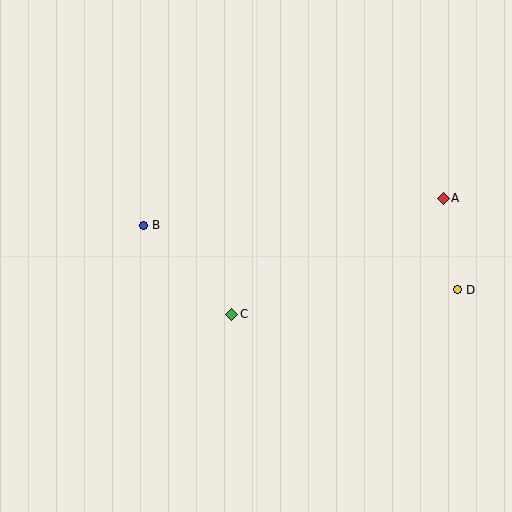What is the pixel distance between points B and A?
The distance between B and A is 301 pixels.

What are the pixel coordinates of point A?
Point A is at (443, 198).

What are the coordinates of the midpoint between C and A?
The midpoint between C and A is at (337, 256).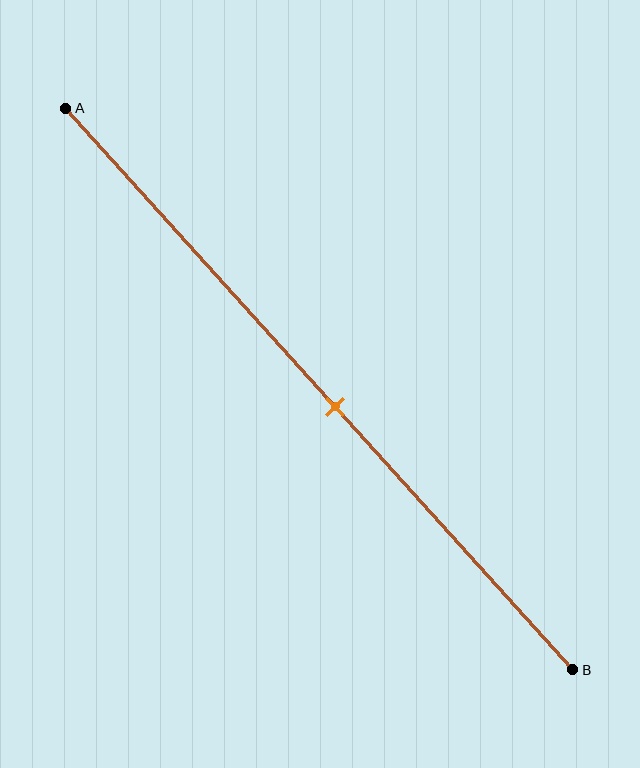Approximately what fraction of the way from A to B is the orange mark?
The orange mark is approximately 55% of the way from A to B.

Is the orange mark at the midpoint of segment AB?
No, the mark is at about 55% from A, not at the 50% midpoint.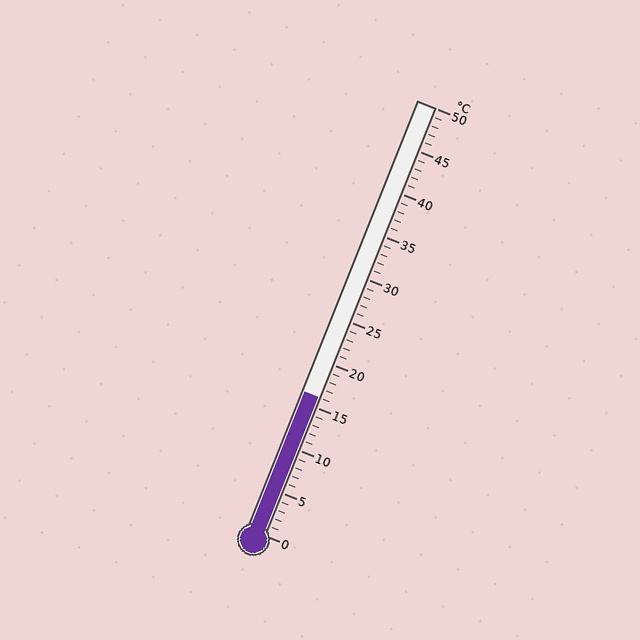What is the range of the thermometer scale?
The thermometer scale ranges from 0°C to 50°C.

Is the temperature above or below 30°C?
The temperature is below 30°C.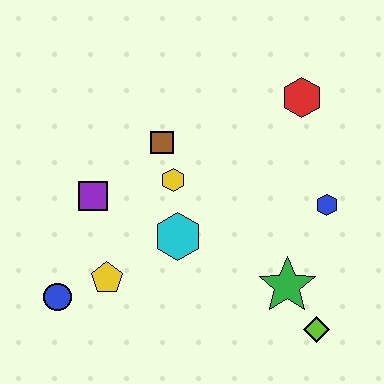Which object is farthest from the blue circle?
The red hexagon is farthest from the blue circle.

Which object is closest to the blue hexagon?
The green star is closest to the blue hexagon.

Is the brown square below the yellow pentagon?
No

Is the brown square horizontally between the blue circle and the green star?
Yes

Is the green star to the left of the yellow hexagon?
No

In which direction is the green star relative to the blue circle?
The green star is to the right of the blue circle.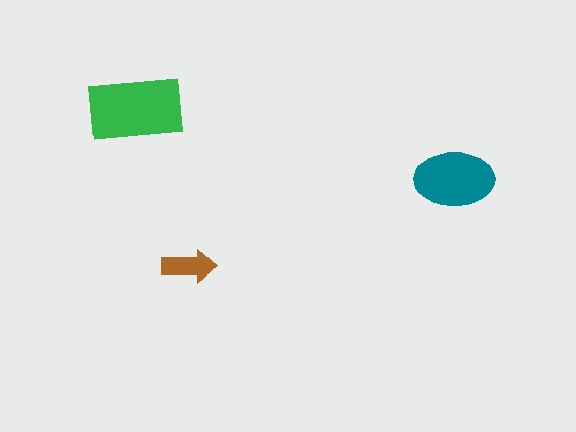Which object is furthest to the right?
The teal ellipse is rightmost.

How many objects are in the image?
There are 3 objects in the image.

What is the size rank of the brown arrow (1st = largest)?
3rd.